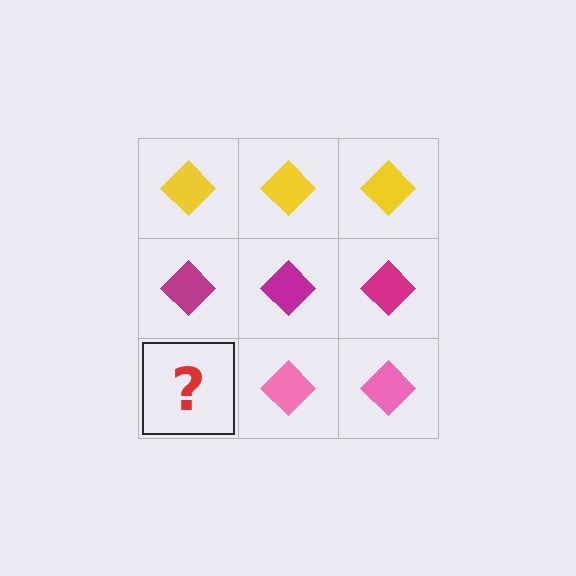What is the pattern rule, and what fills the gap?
The rule is that each row has a consistent color. The gap should be filled with a pink diamond.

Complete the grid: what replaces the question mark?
The question mark should be replaced with a pink diamond.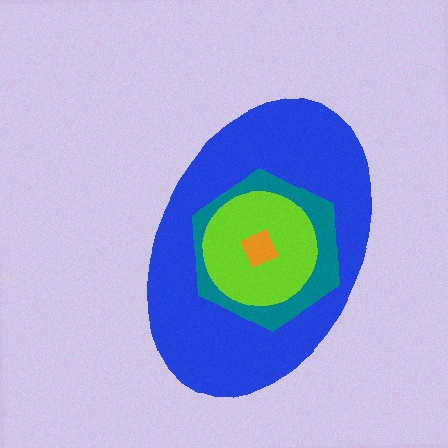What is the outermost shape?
The blue ellipse.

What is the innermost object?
The orange square.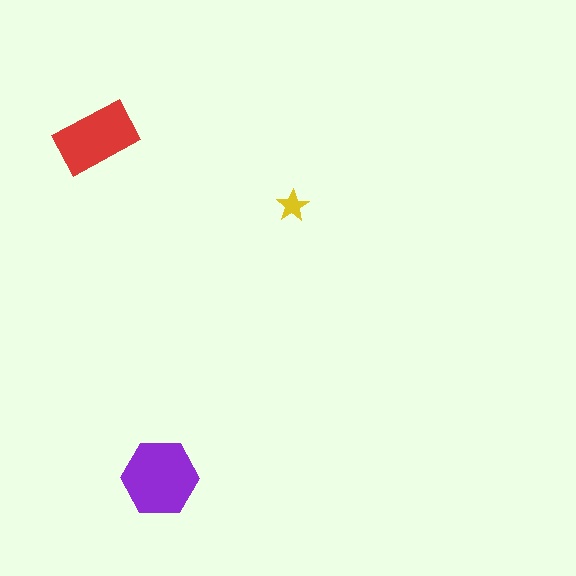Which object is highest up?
The red rectangle is topmost.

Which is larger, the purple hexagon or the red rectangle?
The purple hexagon.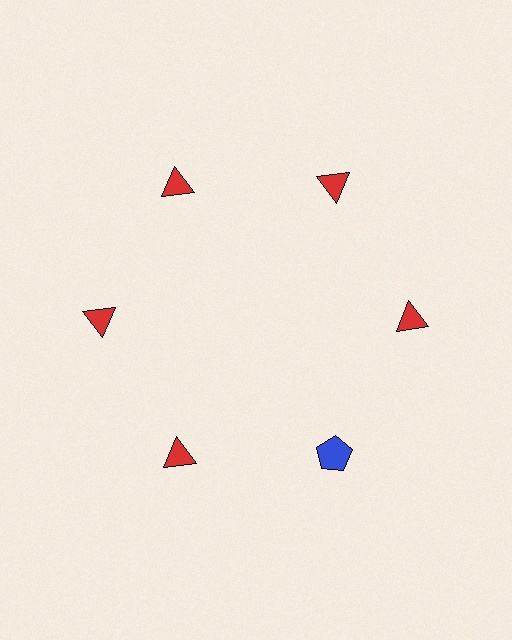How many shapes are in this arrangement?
There are 6 shapes arranged in a ring pattern.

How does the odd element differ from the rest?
It differs in both color (blue instead of red) and shape (pentagon instead of triangle).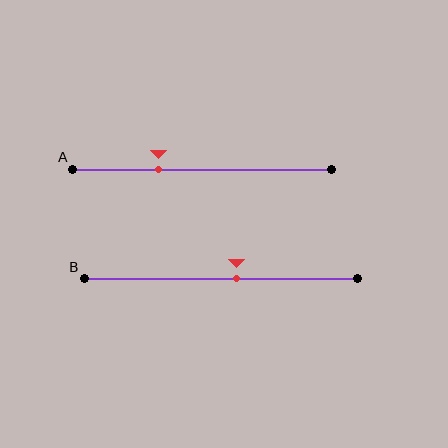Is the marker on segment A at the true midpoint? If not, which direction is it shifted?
No, the marker on segment A is shifted to the left by about 17% of the segment length.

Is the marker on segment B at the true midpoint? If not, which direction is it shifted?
No, the marker on segment B is shifted to the right by about 6% of the segment length.